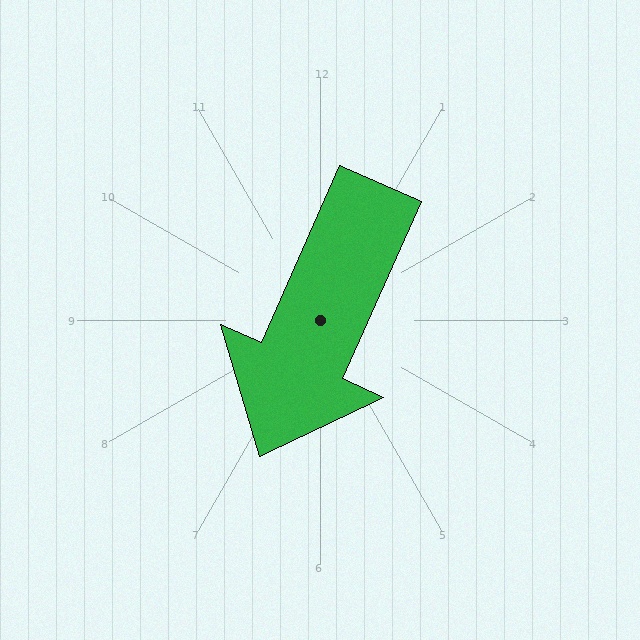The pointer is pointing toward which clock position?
Roughly 7 o'clock.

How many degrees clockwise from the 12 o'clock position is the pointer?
Approximately 204 degrees.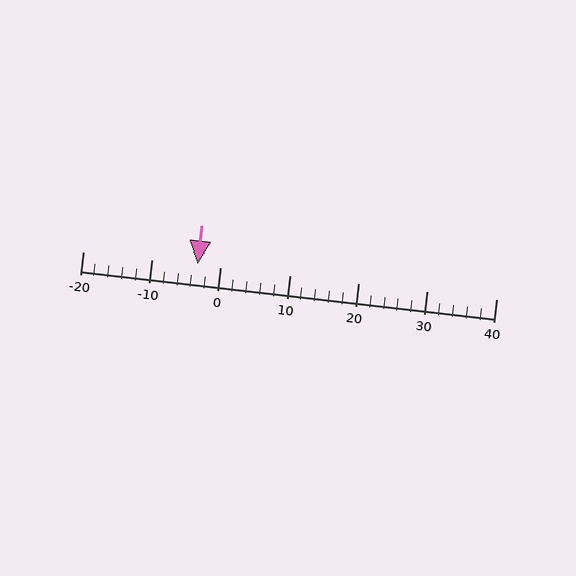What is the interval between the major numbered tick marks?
The major tick marks are spaced 10 units apart.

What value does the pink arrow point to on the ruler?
The pink arrow points to approximately -3.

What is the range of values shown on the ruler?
The ruler shows values from -20 to 40.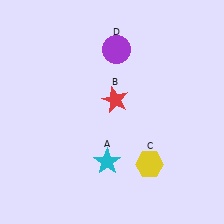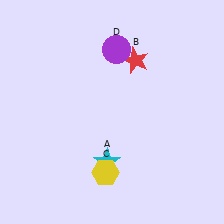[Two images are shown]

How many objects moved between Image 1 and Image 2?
2 objects moved between the two images.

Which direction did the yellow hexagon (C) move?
The yellow hexagon (C) moved left.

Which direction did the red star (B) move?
The red star (B) moved up.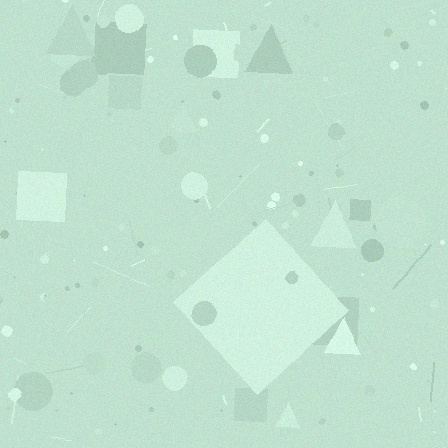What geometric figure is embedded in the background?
A diamond is embedded in the background.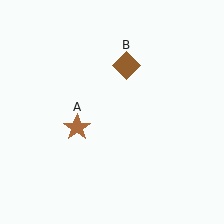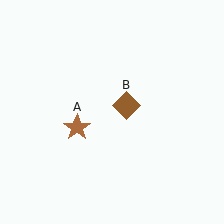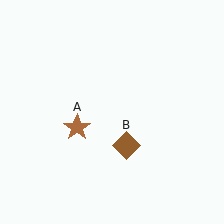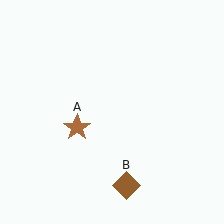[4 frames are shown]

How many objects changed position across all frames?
1 object changed position: brown diamond (object B).